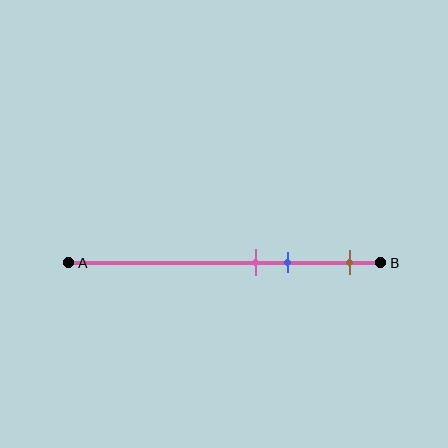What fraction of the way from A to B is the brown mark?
The brown mark is approximately 90% (0.9) of the way from A to B.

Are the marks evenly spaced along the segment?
No, the marks are not evenly spaced.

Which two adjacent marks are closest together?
The pink and blue marks are the closest adjacent pair.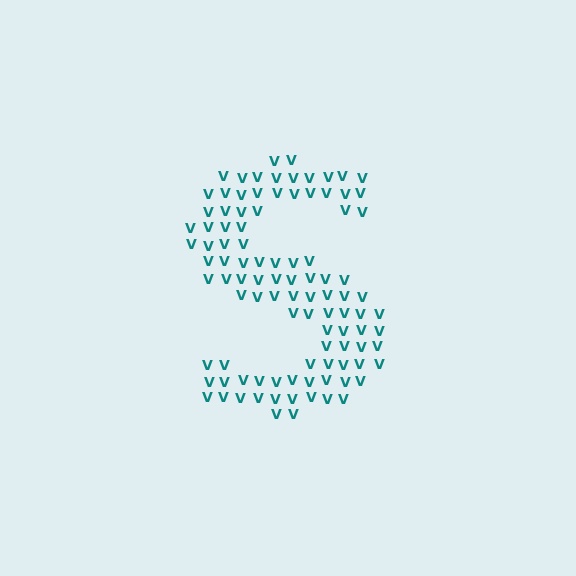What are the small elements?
The small elements are letter V's.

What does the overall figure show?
The overall figure shows the letter S.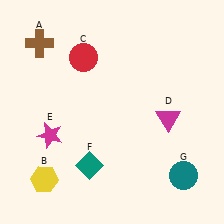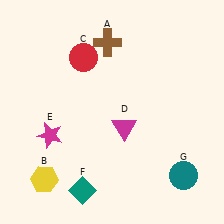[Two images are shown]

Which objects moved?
The objects that moved are: the brown cross (A), the magenta triangle (D), the teal diamond (F).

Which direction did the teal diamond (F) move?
The teal diamond (F) moved down.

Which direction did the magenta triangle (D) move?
The magenta triangle (D) moved left.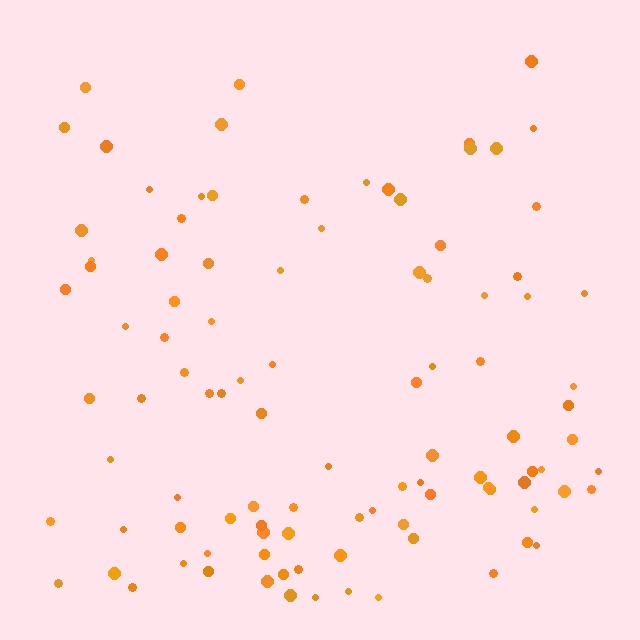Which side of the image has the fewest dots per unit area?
The top.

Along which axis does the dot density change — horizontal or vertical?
Vertical.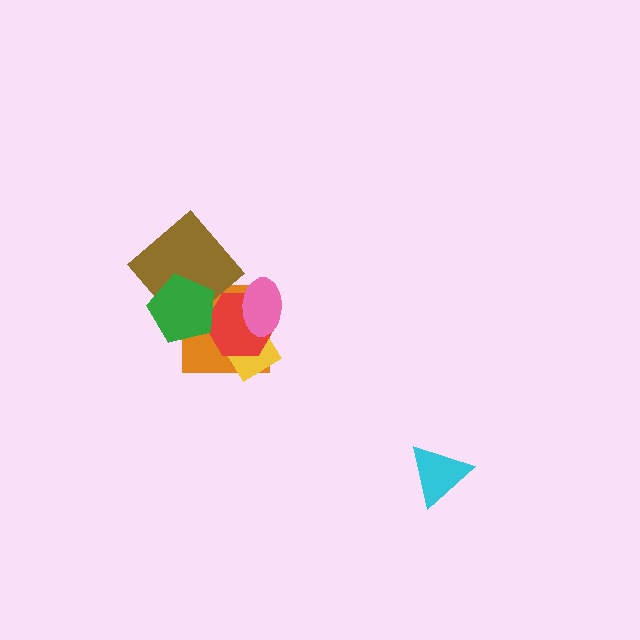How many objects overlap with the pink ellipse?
3 objects overlap with the pink ellipse.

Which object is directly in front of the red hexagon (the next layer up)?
The green pentagon is directly in front of the red hexagon.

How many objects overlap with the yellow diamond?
3 objects overlap with the yellow diamond.